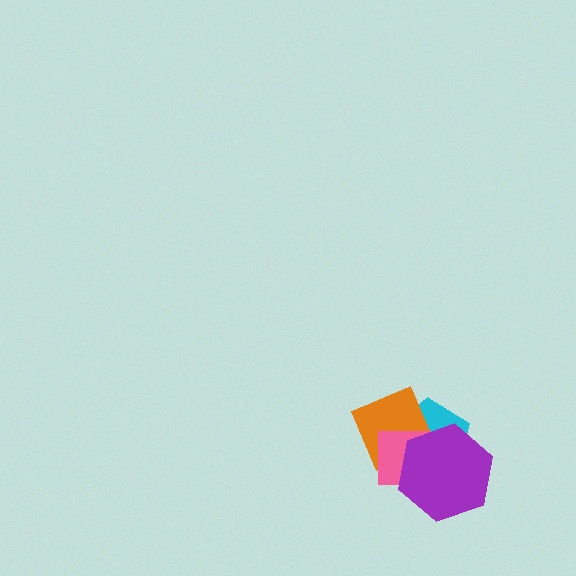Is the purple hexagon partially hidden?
No, no other shape covers it.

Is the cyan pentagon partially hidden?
Yes, it is partially covered by another shape.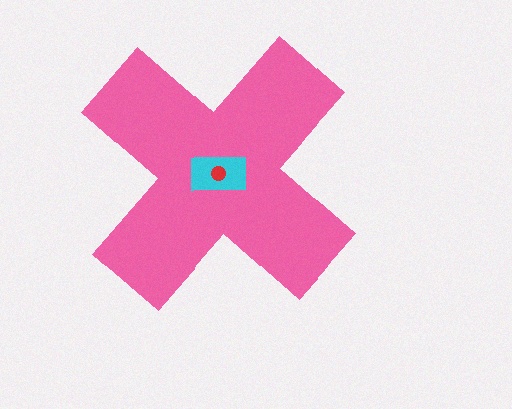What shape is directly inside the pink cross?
The cyan rectangle.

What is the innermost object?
The red circle.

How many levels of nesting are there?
3.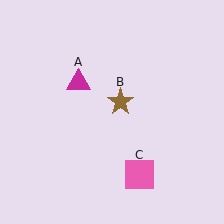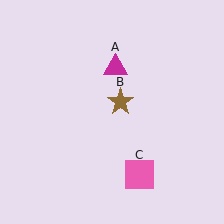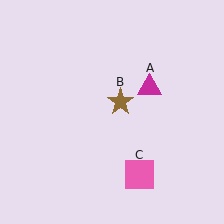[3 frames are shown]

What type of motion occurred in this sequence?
The magenta triangle (object A) rotated clockwise around the center of the scene.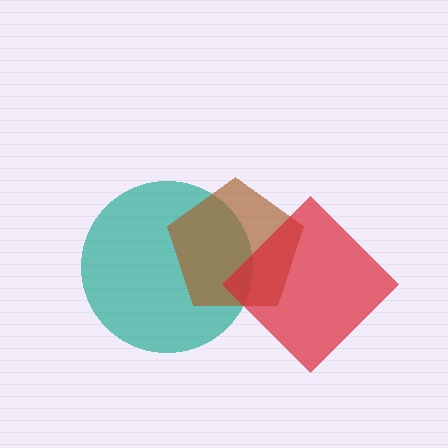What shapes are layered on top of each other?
The layered shapes are: a teal circle, a brown pentagon, a red diamond.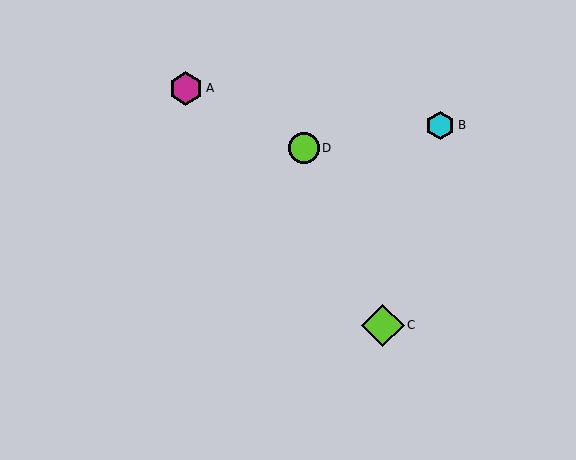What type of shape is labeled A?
Shape A is a magenta hexagon.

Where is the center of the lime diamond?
The center of the lime diamond is at (383, 325).